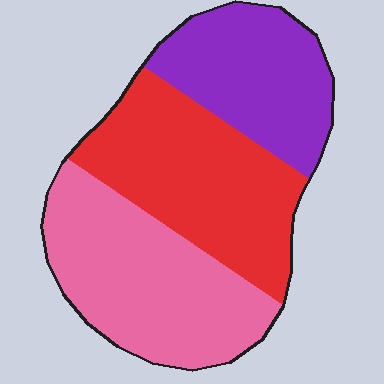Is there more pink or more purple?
Pink.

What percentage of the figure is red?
Red covers 36% of the figure.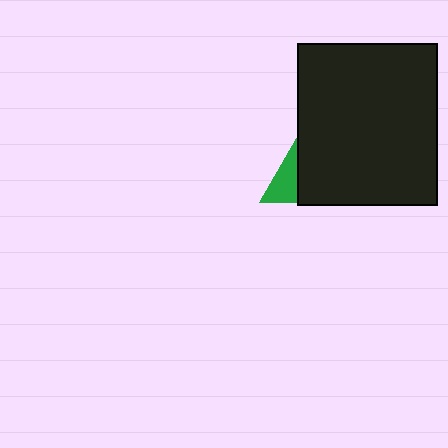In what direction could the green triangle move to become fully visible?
The green triangle could move left. That would shift it out from behind the black rectangle entirely.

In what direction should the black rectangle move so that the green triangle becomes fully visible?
The black rectangle should move right. That is the shortest direction to clear the overlap and leave the green triangle fully visible.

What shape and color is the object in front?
The object in front is a black rectangle.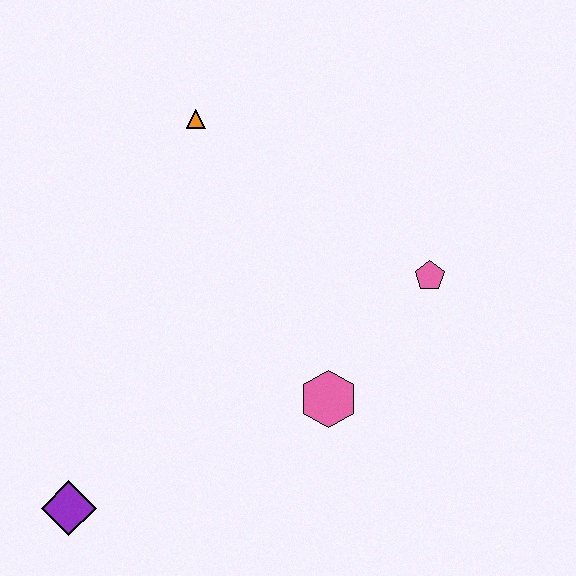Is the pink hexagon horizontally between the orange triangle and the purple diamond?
No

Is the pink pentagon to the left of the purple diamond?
No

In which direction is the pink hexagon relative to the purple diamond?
The pink hexagon is to the right of the purple diamond.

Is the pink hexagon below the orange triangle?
Yes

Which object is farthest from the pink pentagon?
The purple diamond is farthest from the pink pentagon.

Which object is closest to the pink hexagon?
The pink pentagon is closest to the pink hexagon.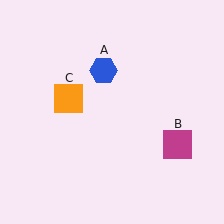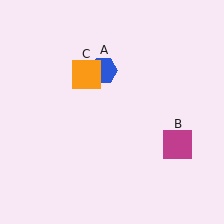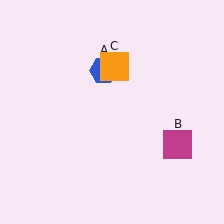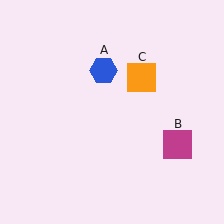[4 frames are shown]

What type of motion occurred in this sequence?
The orange square (object C) rotated clockwise around the center of the scene.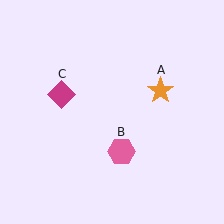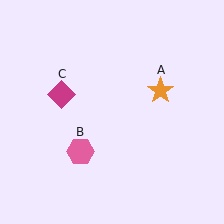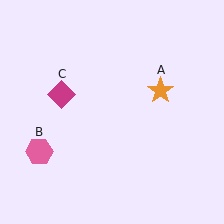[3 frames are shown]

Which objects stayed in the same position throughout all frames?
Orange star (object A) and magenta diamond (object C) remained stationary.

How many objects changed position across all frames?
1 object changed position: pink hexagon (object B).